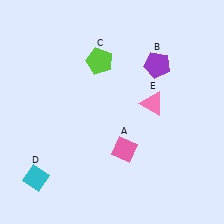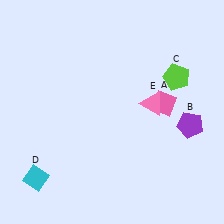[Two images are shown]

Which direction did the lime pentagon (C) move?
The lime pentagon (C) moved right.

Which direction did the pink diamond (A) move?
The pink diamond (A) moved up.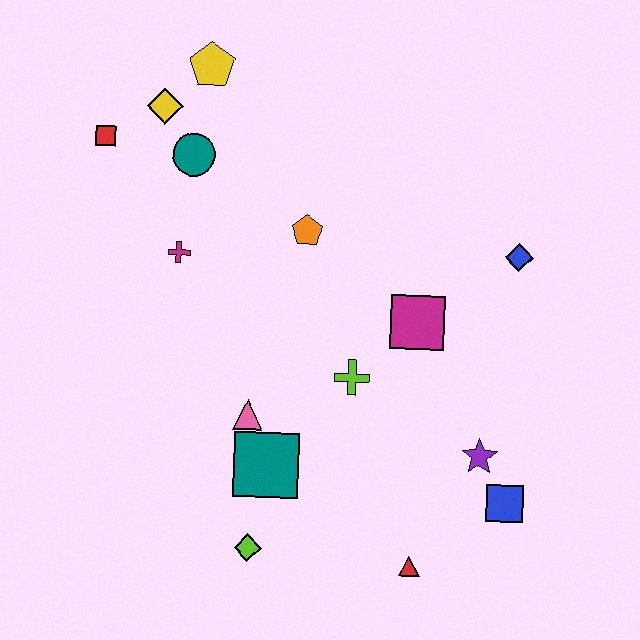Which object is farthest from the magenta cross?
The blue square is farthest from the magenta cross.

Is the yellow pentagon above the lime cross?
Yes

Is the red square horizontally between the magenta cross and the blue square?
No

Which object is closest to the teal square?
The pink triangle is closest to the teal square.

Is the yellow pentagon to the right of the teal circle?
Yes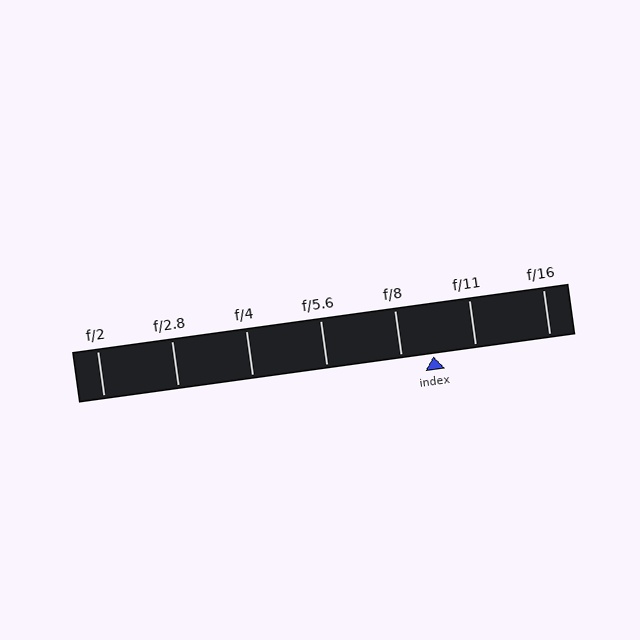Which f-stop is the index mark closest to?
The index mark is closest to f/8.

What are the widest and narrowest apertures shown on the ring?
The widest aperture shown is f/2 and the narrowest is f/16.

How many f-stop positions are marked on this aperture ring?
There are 7 f-stop positions marked.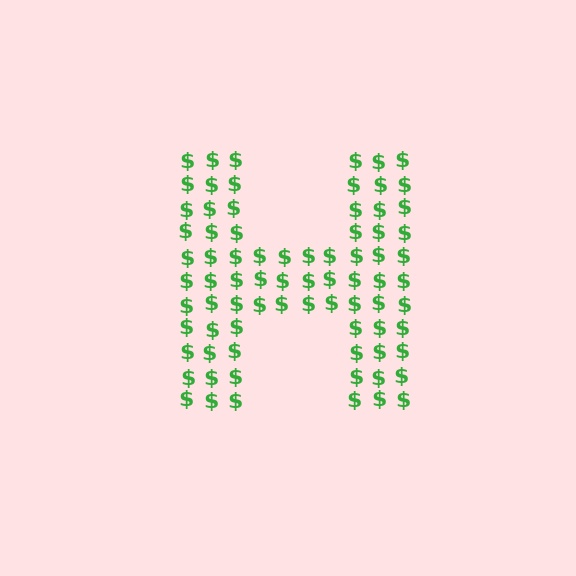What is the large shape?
The large shape is the letter H.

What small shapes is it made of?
It is made of small dollar signs.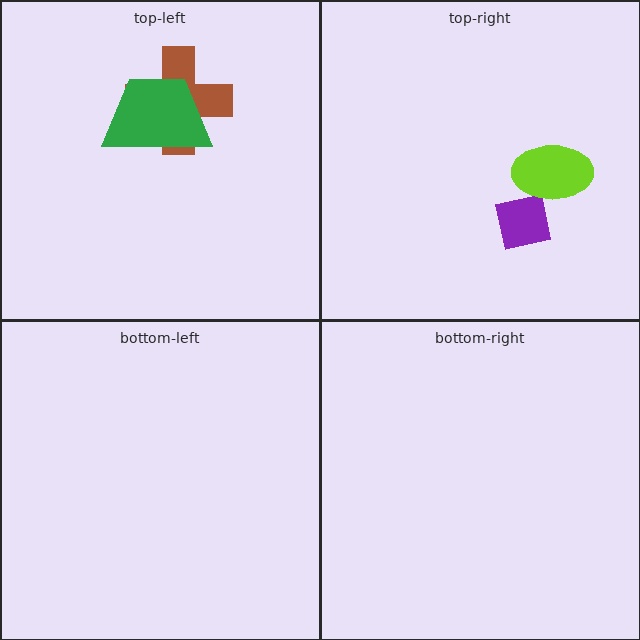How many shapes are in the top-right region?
2.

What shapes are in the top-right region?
The purple square, the lime ellipse.